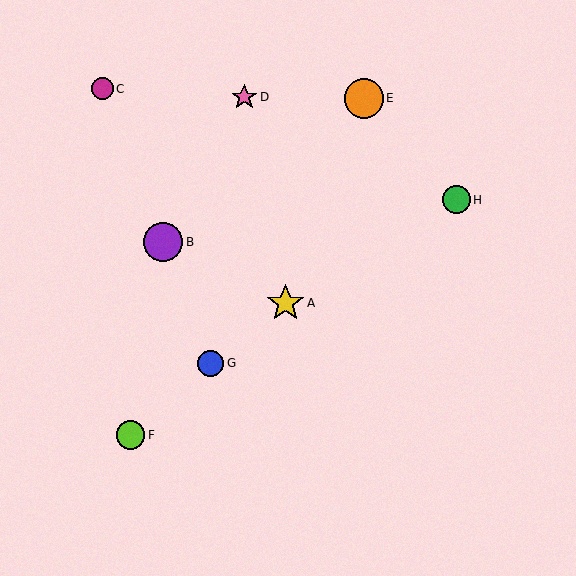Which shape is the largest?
The purple circle (labeled B) is the largest.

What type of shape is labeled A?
Shape A is a yellow star.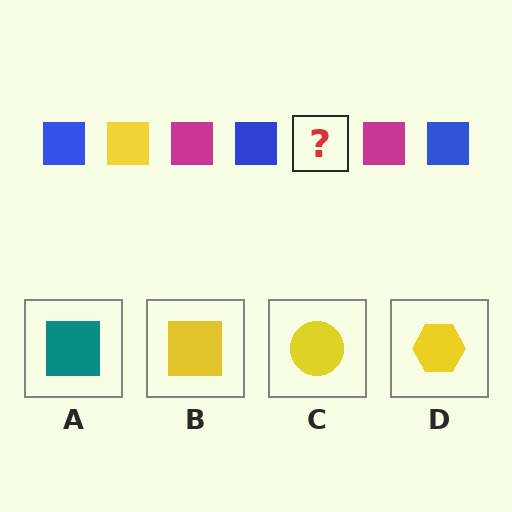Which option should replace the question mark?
Option B.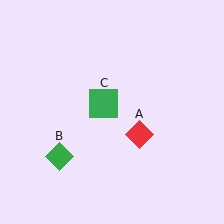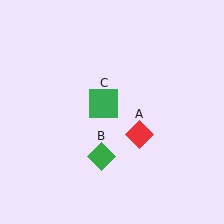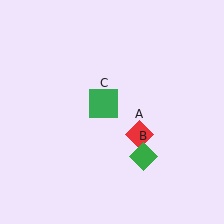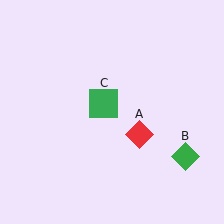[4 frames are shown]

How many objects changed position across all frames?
1 object changed position: green diamond (object B).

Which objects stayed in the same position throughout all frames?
Red diamond (object A) and green square (object C) remained stationary.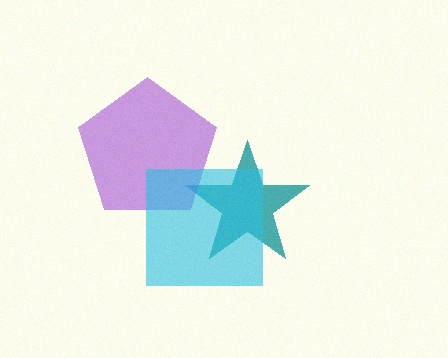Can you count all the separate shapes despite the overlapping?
Yes, there are 3 separate shapes.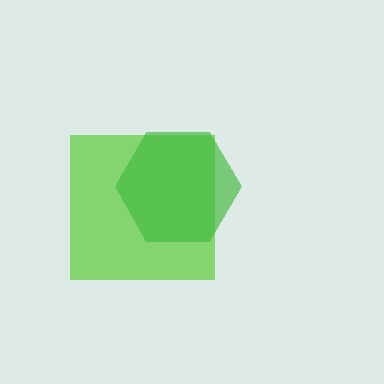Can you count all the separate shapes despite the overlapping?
Yes, there are 2 separate shapes.